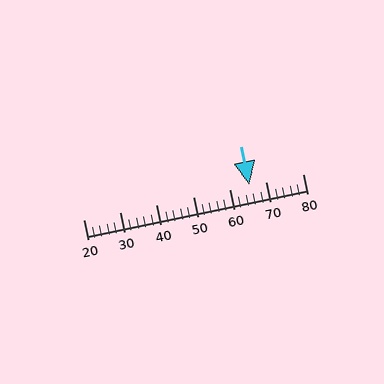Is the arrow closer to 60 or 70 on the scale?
The arrow is closer to 70.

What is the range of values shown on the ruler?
The ruler shows values from 20 to 80.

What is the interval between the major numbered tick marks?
The major tick marks are spaced 10 units apart.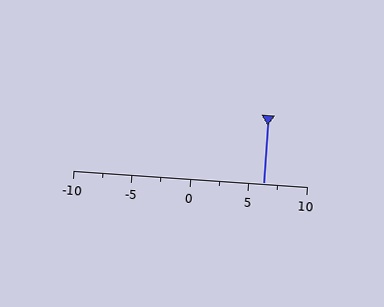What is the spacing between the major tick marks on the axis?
The major ticks are spaced 5 apart.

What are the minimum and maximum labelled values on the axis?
The axis runs from -10 to 10.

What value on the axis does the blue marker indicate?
The marker indicates approximately 6.2.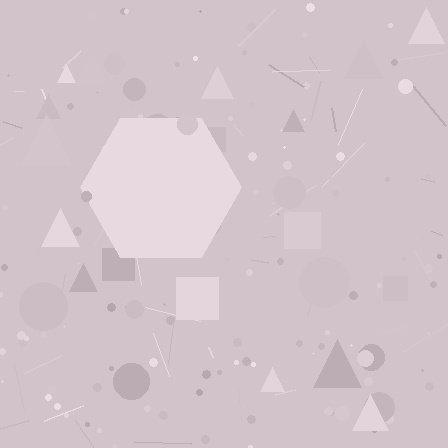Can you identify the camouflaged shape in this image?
The camouflaged shape is a hexagon.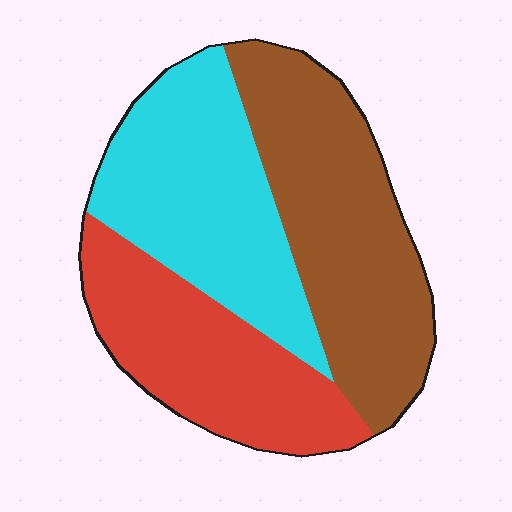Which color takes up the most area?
Brown, at roughly 40%.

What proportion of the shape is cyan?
Cyan covers 33% of the shape.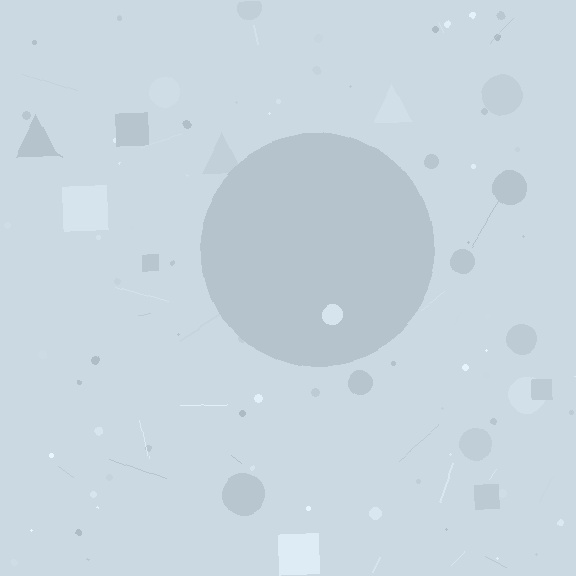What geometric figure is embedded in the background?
A circle is embedded in the background.